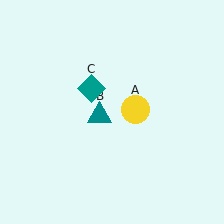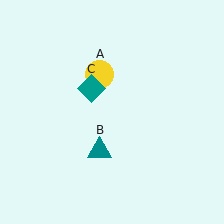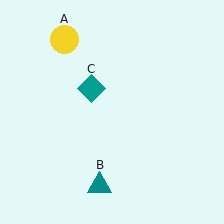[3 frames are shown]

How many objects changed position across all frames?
2 objects changed position: yellow circle (object A), teal triangle (object B).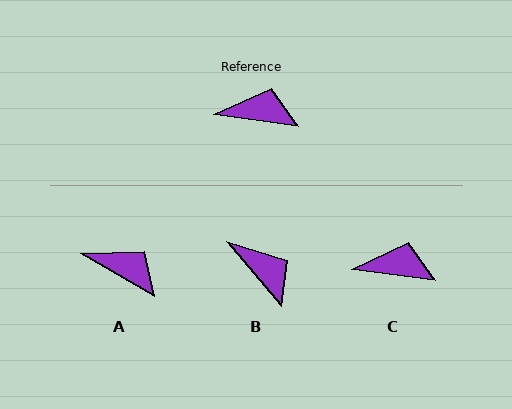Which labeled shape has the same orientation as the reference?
C.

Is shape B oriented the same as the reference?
No, it is off by about 42 degrees.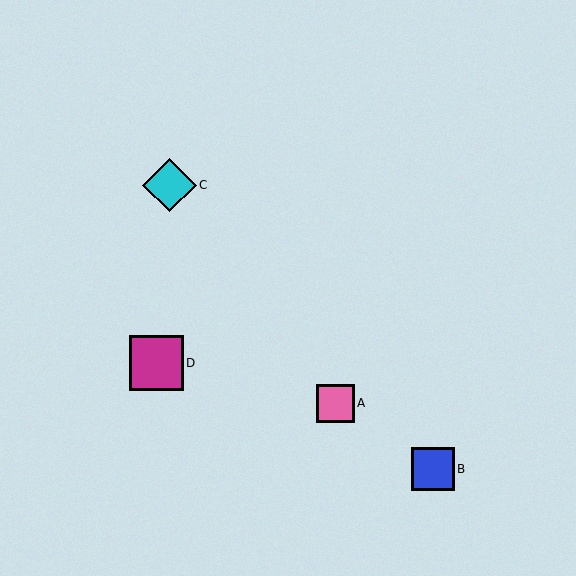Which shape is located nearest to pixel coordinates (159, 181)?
The cyan diamond (labeled C) at (169, 185) is nearest to that location.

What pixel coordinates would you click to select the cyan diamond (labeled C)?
Click at (169, 185) to select the cyan diamond C.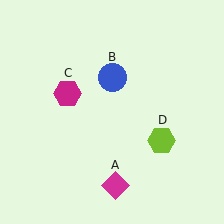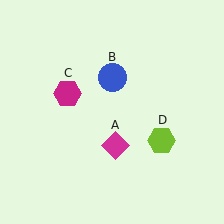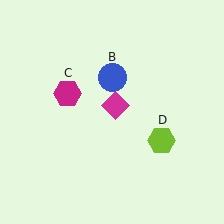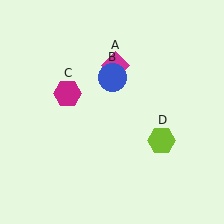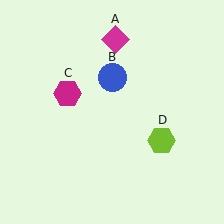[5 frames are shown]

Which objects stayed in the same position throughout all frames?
Blue circle (object B) and magenta hexagon (object C) and lime hexagon (object D) remained stationary.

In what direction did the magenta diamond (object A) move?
The magenta diamond (object A) moved up.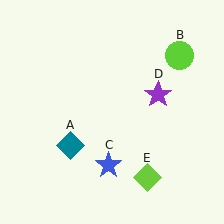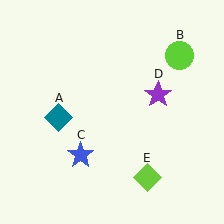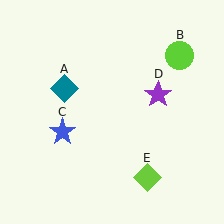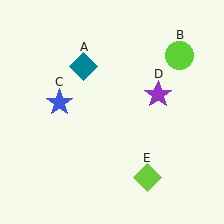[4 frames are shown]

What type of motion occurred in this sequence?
The teal diamond (object A), blue star (object C) rotated clockwise around the center of the scene.